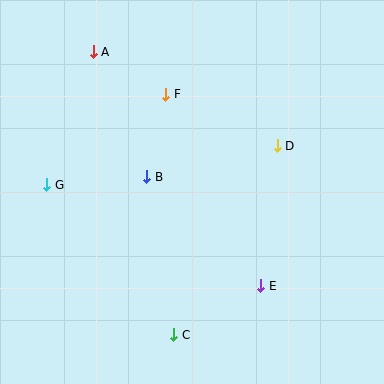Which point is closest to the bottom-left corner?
Point C is closest to the bottom-left corner.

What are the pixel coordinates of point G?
Point G is at (47, 185).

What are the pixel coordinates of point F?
Point F is at (166, 94).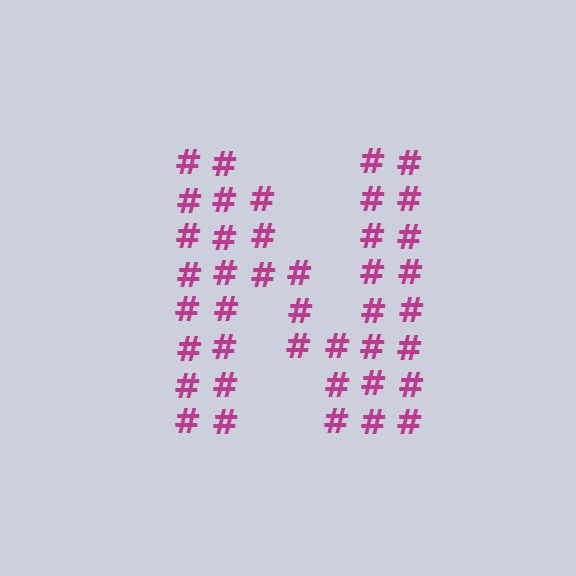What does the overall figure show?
The overall figure shows the letter N.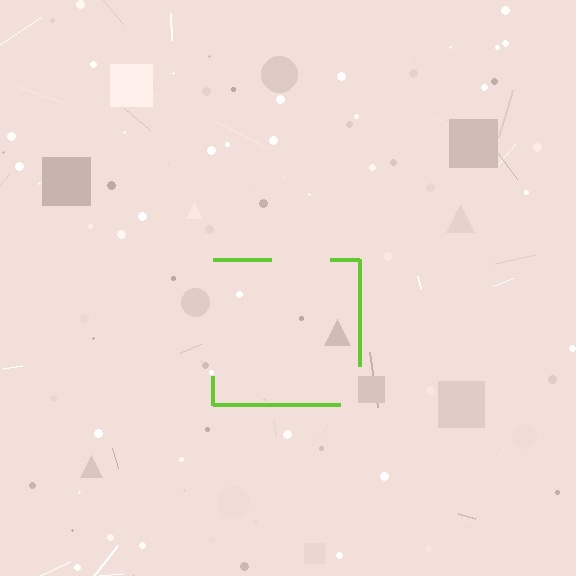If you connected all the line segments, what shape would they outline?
They would outline a square.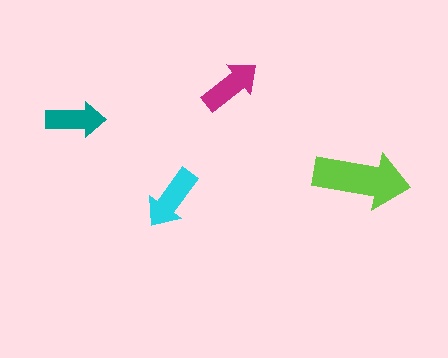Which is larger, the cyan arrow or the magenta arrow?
The cyan one.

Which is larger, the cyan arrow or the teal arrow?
The cyan one.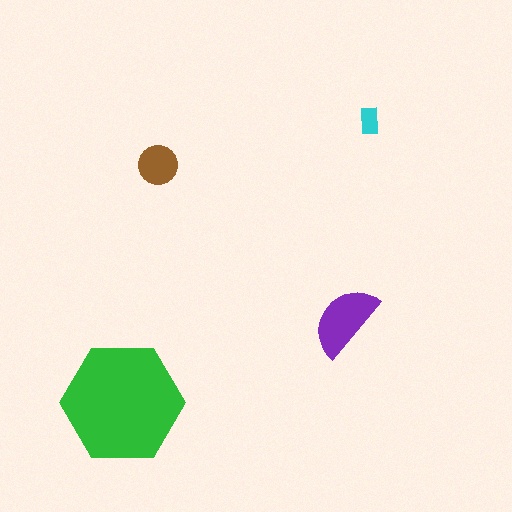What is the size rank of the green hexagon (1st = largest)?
1st.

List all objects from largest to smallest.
The green hexagon, the purple semicircle, the brown circle, the cyan rectangle.